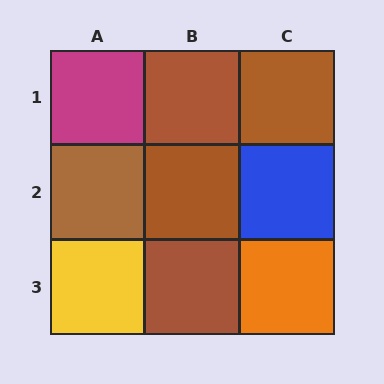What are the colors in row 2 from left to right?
Brown, brown, blue.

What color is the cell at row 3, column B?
Brown.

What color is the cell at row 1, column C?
Brown.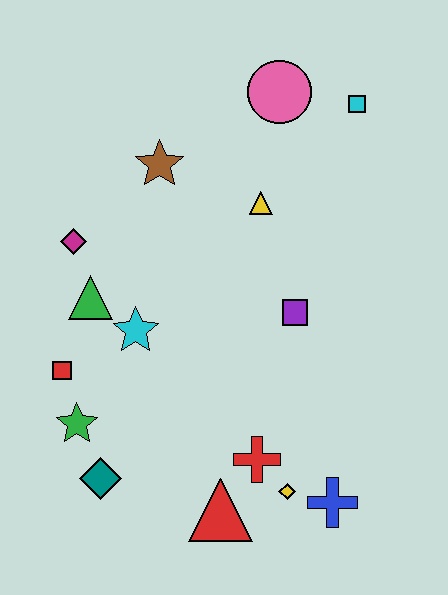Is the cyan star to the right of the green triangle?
Yes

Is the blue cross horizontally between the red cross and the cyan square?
Yes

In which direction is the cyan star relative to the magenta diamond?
The cyan star is below the magenta diamond.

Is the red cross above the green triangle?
No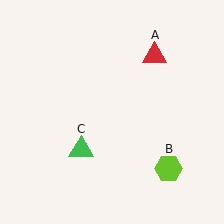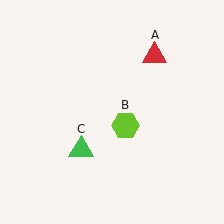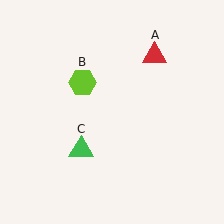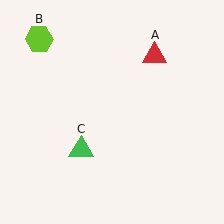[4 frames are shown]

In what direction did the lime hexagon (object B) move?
The lime hexagon (object B) moved up and to the left.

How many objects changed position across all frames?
1 object changed position: lime hexagon (object B).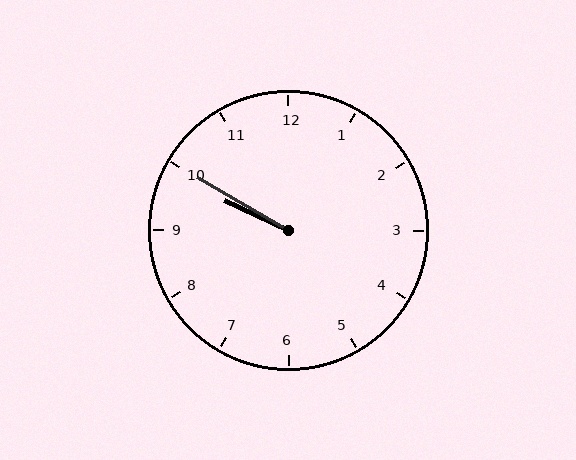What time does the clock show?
9:50.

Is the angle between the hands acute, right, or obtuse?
It is acute.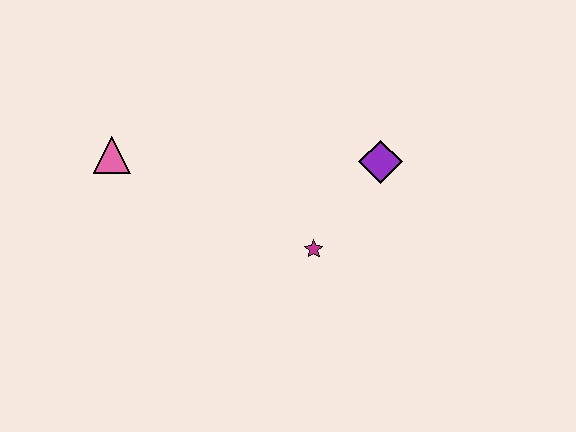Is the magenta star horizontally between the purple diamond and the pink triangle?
Yes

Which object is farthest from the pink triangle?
The purple diamond is farthest from the pink triangle.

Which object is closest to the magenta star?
The purple diamond is closest to the magenta star.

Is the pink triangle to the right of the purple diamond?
No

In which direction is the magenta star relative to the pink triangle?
The magenta star is to the right of the pink triangle.